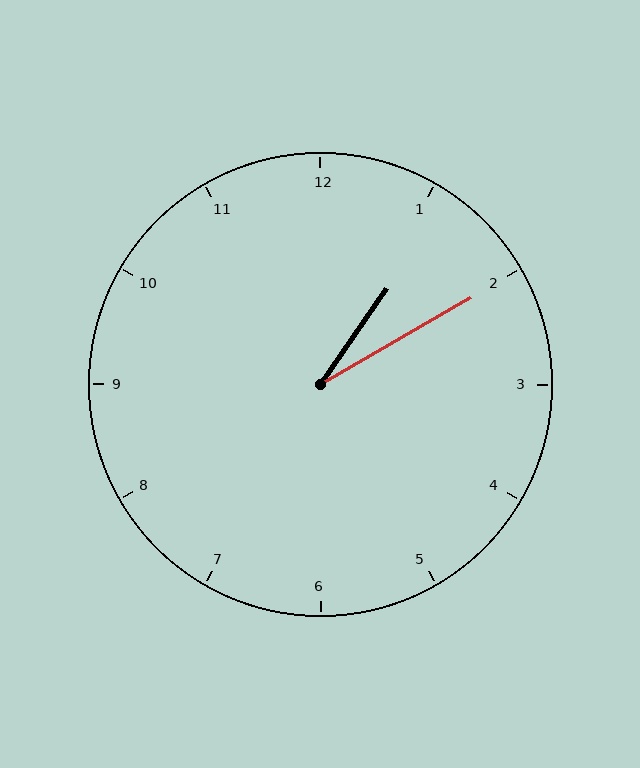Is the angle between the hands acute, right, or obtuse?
It is acute.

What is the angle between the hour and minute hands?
Approximately 25 degrees.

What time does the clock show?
1:10.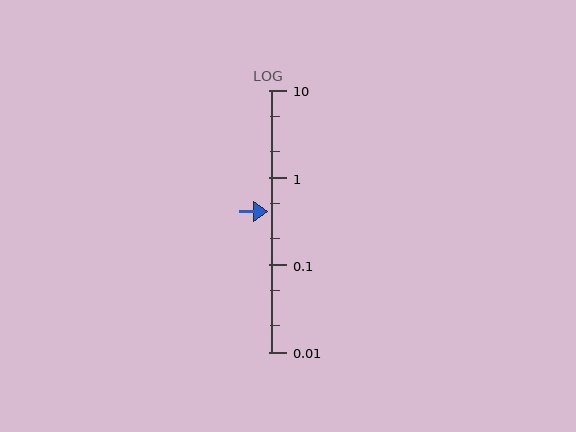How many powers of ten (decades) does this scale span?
The scale spans 3 decades, from 0.01 to 10.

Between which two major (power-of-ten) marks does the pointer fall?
The pointer is between 0.1 and 1.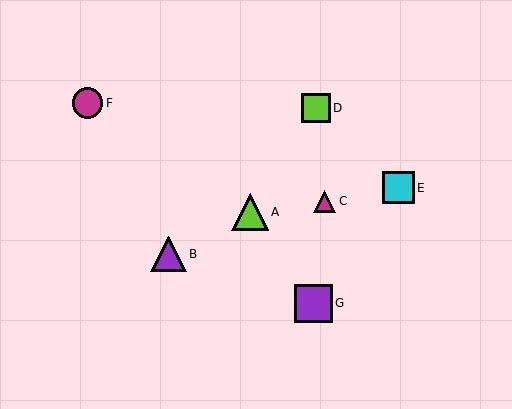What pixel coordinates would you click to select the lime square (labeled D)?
Click at (316, 108) to select the lime square D.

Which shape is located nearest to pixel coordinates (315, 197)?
The magenta triangle (labeled C) at (325, 201) is nearest to that location.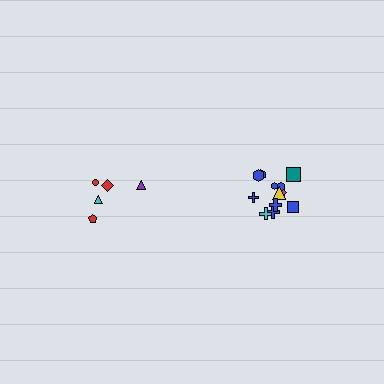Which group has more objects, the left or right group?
The right group.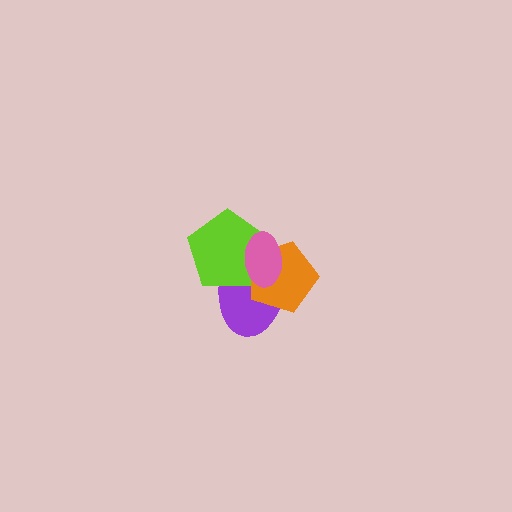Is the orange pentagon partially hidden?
Yes, it is partially covered by another shape.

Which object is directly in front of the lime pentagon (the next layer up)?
The orange pentagon is directly in front of the lime pentagon.